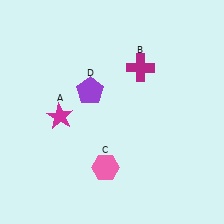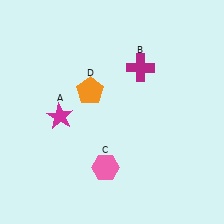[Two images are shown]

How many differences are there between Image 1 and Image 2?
There is 1 difference between the two images.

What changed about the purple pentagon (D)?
In Image 1, D is purple. In Image 2, it changed to orange.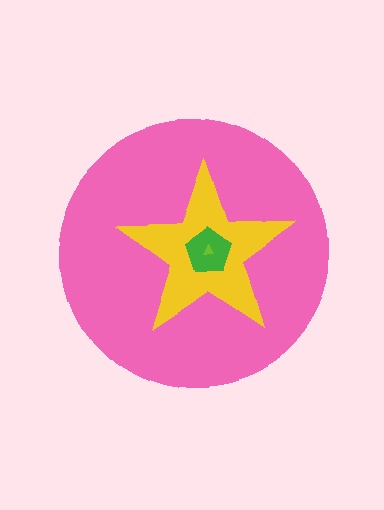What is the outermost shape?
The pink circle.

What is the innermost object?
The lime triangle.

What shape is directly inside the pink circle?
The yellow star.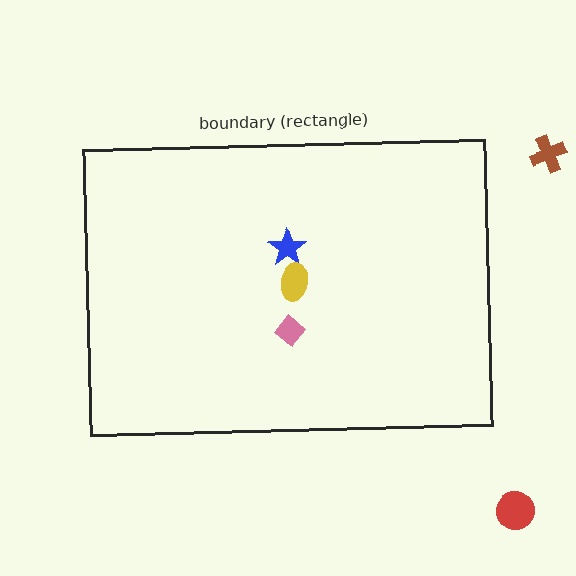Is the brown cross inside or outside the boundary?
Outside.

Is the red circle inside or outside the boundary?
Outside.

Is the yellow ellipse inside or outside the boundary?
Inside.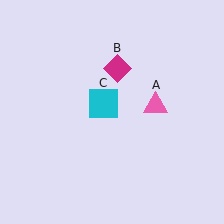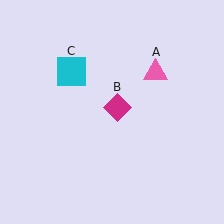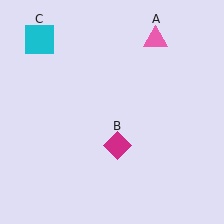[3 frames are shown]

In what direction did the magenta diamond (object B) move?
The magenta diamond (object B) moved down.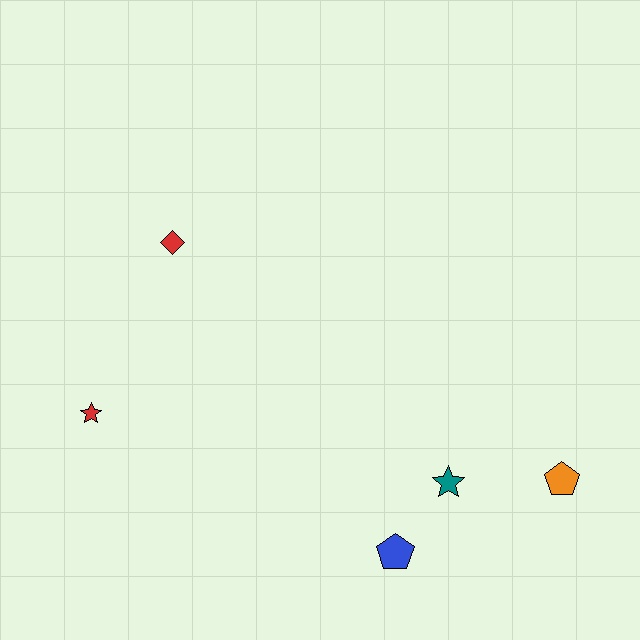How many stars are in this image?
There are 2 stars.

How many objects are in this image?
There are 5 objects.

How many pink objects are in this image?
There are no pink objects.